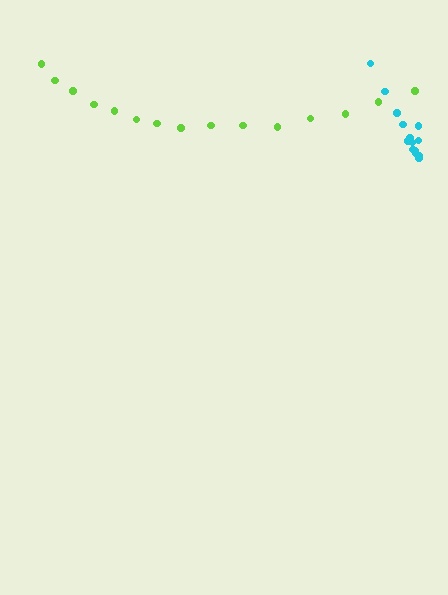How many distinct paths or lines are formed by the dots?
There are 2 distinct paths.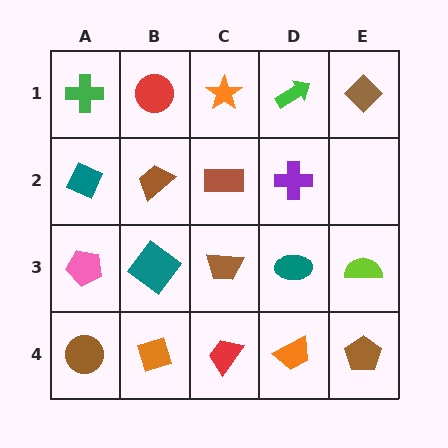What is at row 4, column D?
An orange trapezoid.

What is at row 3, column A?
A pink pentagon.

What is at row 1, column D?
A green arrow.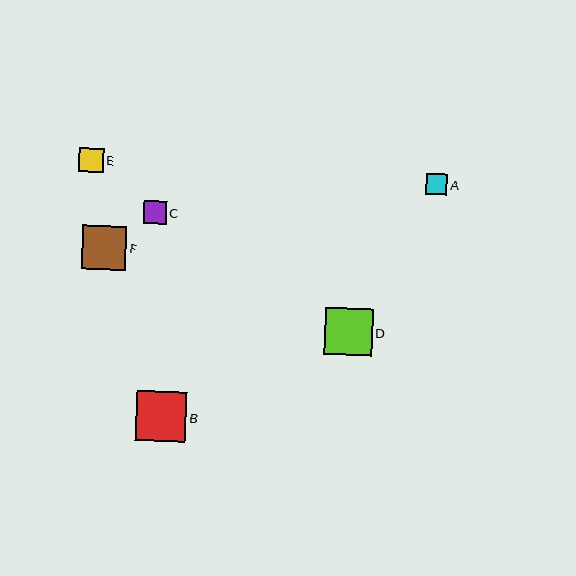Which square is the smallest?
Square A is the smallest with a size of approximately 21 pixels.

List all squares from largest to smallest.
From largest to smallest: B, D, F, E, C, A.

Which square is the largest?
Square B is the largest with a size of approximately 50 pixels.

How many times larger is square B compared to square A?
Square B is approximately 2.3 times the size of square A.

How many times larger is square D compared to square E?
Square D is approximately 1.9 times the size of square E.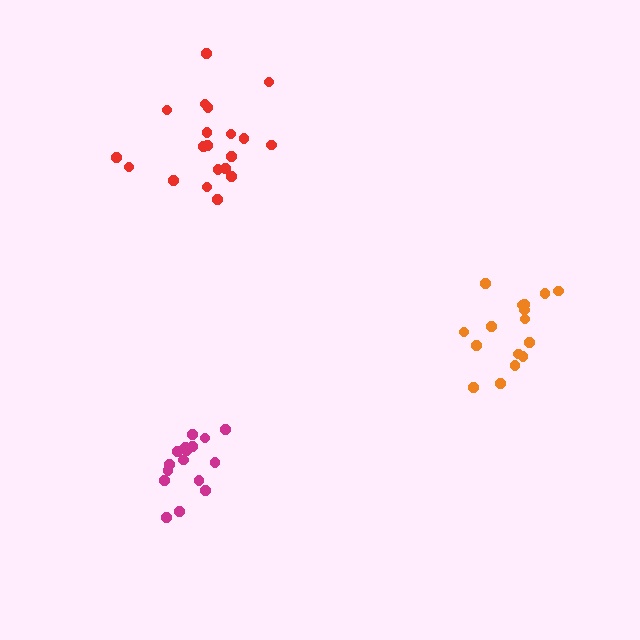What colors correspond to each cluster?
The clusters are colored: orange, magenta, red.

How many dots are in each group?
Group 1: 16 dots, Group 2: 16 dots, Group 3: 20 dots (52 total).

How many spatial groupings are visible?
There are 3 spatial groupings.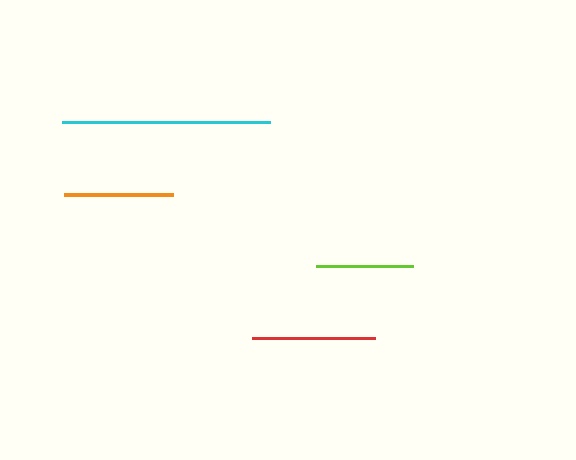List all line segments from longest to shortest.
From longest to shortest: cyan, red, orange, lime.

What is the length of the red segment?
The red segment is approximately 123 pixels long.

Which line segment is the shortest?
The lime line is the shortest at approximately 97 pixels.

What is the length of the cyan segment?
The cyan segment is approximately 207 pixels long.